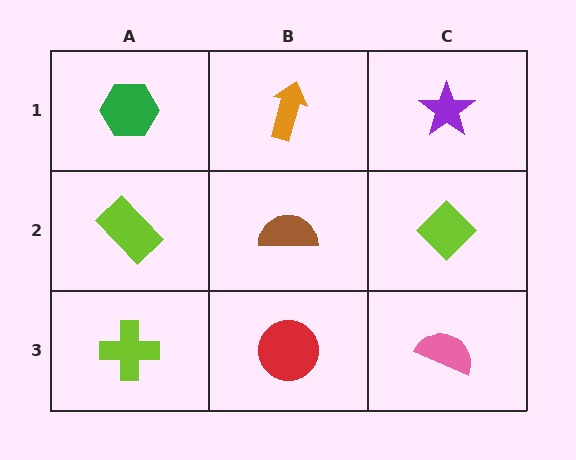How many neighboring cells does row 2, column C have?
3.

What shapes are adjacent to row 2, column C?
A purple star (row 1, column C), a pink semicircle (row 3, column C), a brown semicircle (row 2, column B).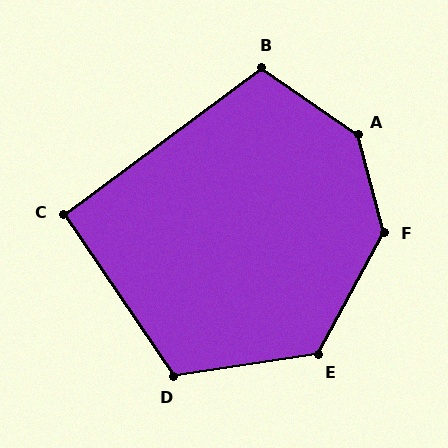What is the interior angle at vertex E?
Approximately 127 degrees (obtuse).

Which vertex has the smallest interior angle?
C, at approximately 92 degrees.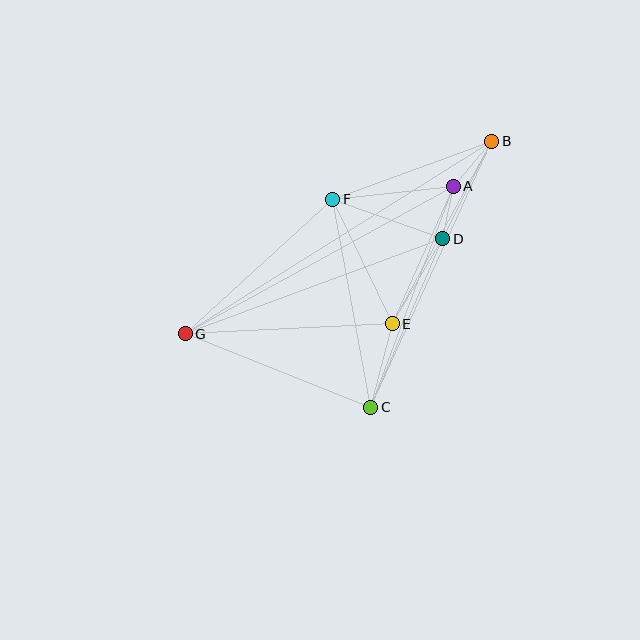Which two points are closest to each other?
Points A and D are closest to each other.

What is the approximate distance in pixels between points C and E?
The distance between C and E is approximately 86 pixels.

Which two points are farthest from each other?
Points B and G are farthest from each other.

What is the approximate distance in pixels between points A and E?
The distance between A and E is approximately 150 pixels.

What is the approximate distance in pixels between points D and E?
The distance between D and E is approximately 99 pixels.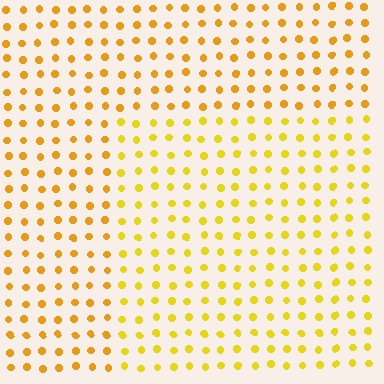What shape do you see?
I see a rectangle.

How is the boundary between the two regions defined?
The boundary is defined purely by a slight shift in hue (about 17 degrees). Spacing, size, and orientation are identical on both sides.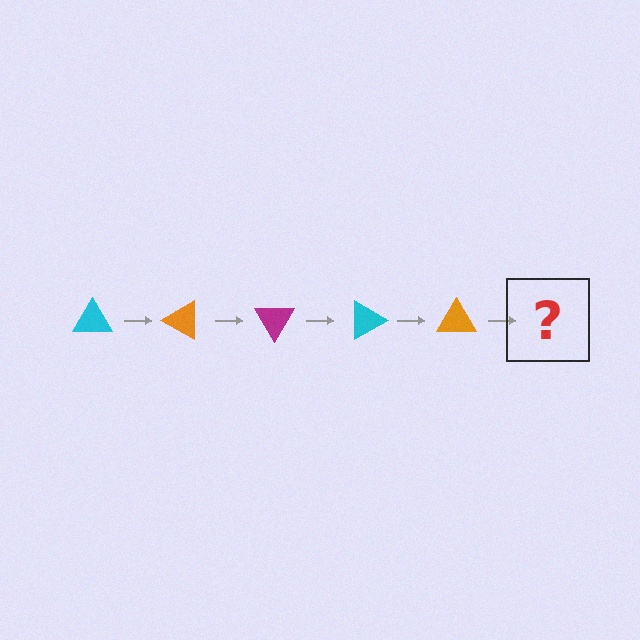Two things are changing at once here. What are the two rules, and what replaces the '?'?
The two rules are that it rotates 30 degrees each step and the color cycles through cyan, orange, and magenta. The '?' should be a magenta triangle, rotated 150 degrees from the start.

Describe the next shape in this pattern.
It should be a magenta triangle, rotated 150 degrees from the start.